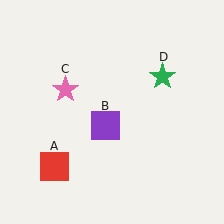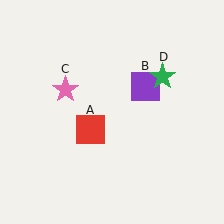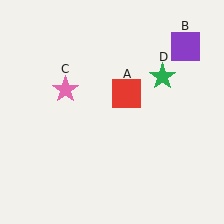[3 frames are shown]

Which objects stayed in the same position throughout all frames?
Pink star (object C) and green star (object D) remained stationary.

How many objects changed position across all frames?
2 objects changed position: red square (object A), purple square (object B).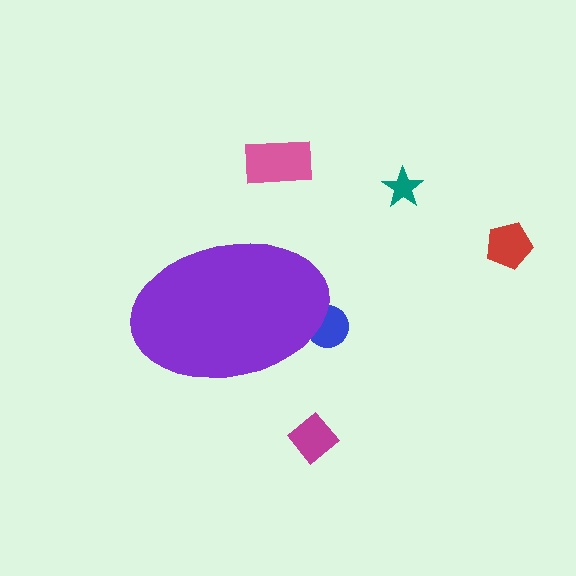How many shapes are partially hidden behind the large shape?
1 shape is partially hidden.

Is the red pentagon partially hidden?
No, the red pentagon is fully visible.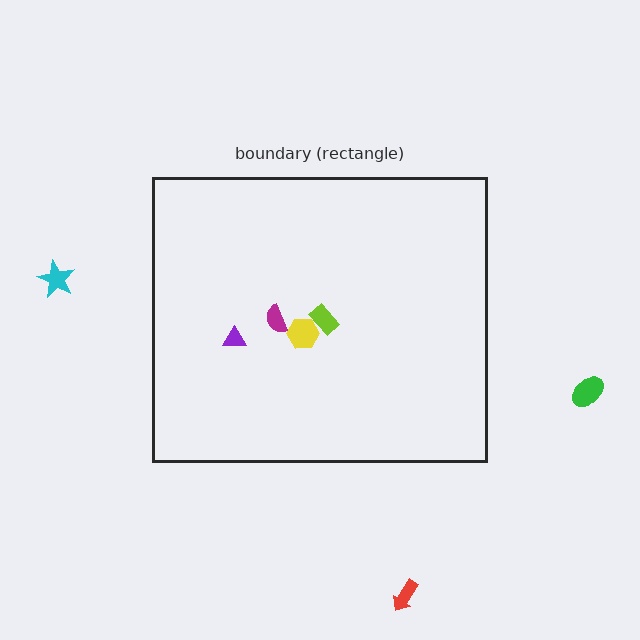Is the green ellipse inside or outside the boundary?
Outside.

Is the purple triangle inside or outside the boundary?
Inside.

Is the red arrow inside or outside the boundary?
Outside.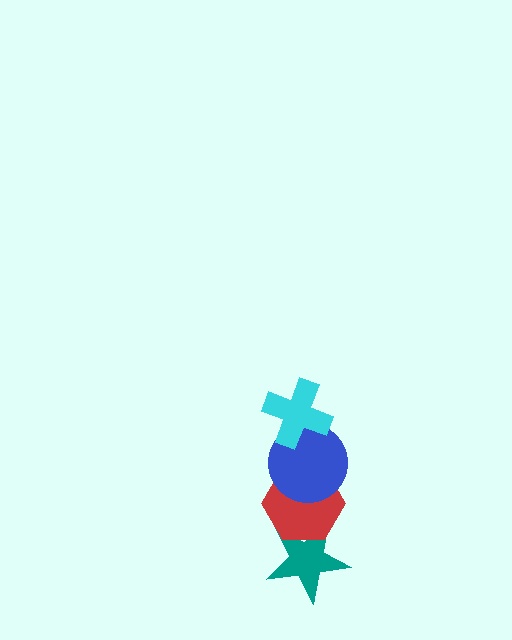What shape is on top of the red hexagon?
The blue circle is on top of the red hexagon.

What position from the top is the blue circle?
The blue circle is 2nd from the top.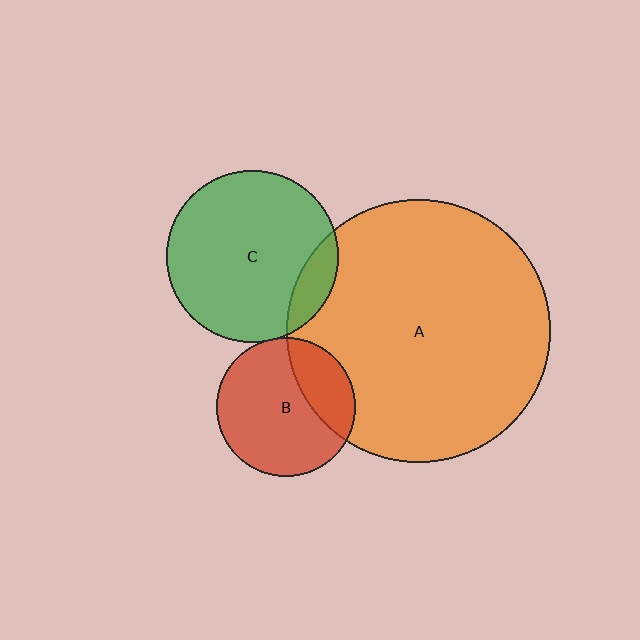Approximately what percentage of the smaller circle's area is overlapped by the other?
Approximately 25%.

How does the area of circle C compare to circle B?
Approximately 1.5 times.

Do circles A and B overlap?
Yes.